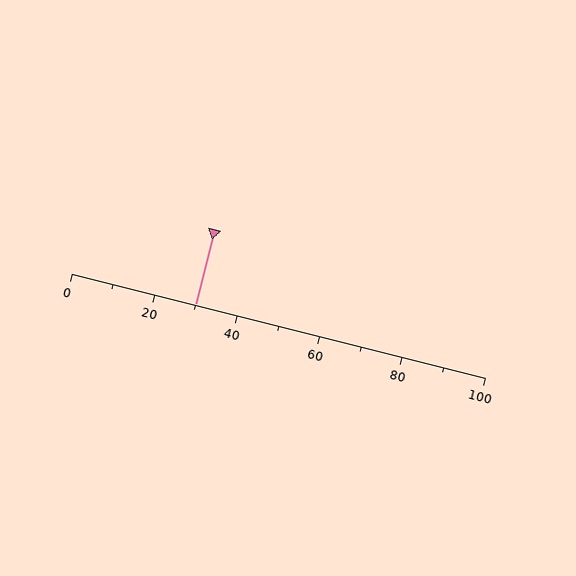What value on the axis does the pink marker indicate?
The marker indicates approximately 30.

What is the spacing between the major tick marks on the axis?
The major ticks are spaced 20 apart.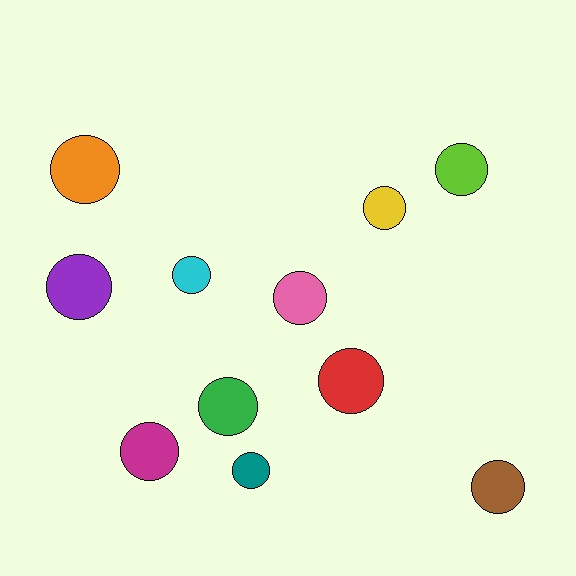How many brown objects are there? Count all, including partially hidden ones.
There is 1 brown object.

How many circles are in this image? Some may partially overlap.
There are 11 circles.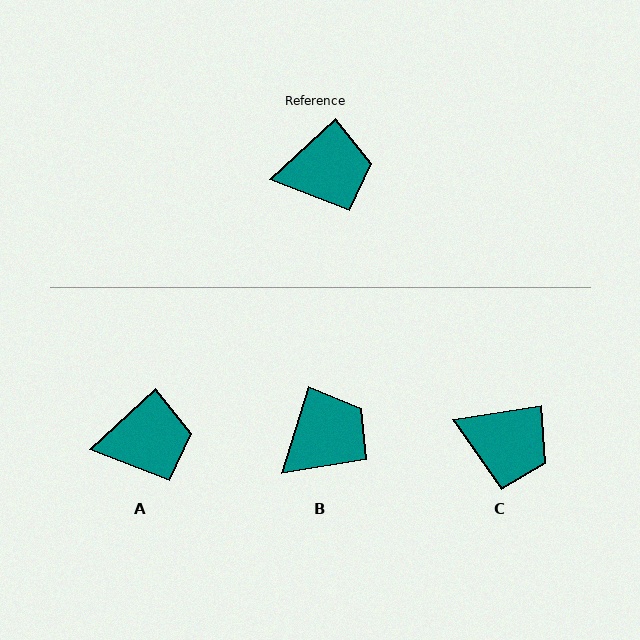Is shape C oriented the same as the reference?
No, it is off by about 34 degrees.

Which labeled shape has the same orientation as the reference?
A.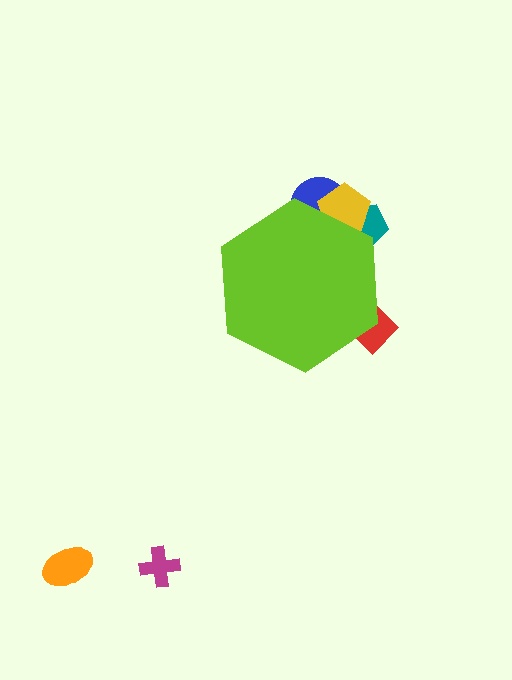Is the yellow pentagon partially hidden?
Yes, the yellow pentagon is partially hidden behind the lime hexagon.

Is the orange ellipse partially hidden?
No, the orange ellipse is fully visible.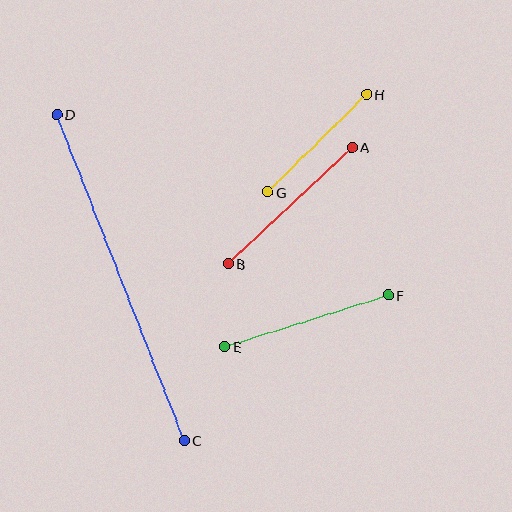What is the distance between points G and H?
The distance is approximately 139 pixels.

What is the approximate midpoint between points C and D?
The midpoint is at approximately (121, 278) pixels.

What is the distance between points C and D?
The distance is approximately 350 pixels.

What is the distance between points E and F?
The distance is approximately 171 pixels.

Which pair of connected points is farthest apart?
Points C and D are farthest apart.